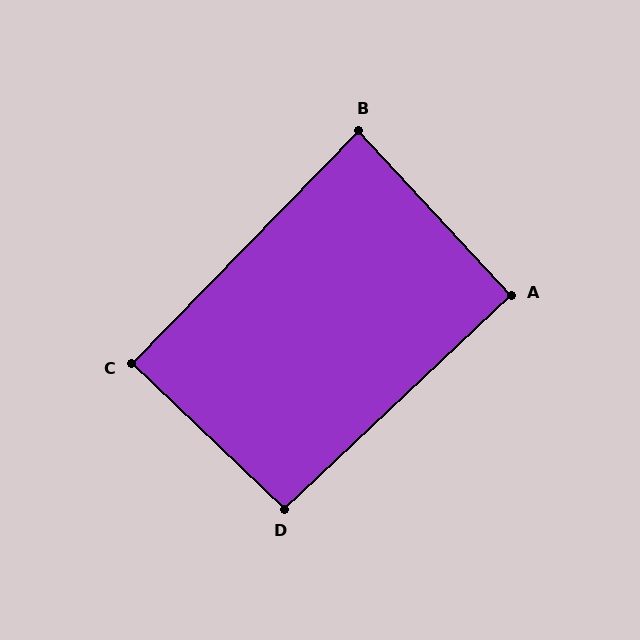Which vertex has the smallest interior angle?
B, at approximately 87 degrees.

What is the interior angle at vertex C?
Approximately 89 degrees (approximately right).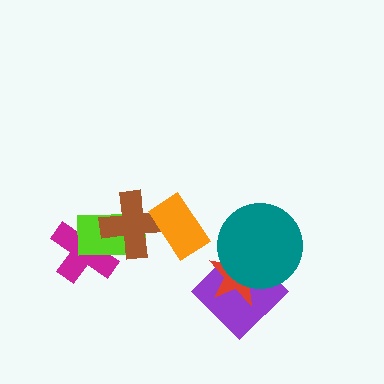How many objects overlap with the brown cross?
3 objects overlap with the brown cross.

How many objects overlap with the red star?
2 objects overlap with the red star.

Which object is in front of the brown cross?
The orange rectangle is in front of the brown cross.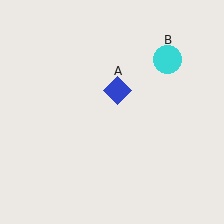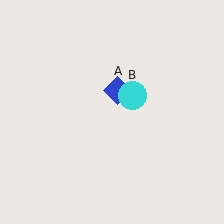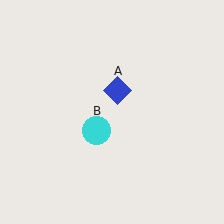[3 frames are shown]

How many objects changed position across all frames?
1 object changed position: cyan circle (object B).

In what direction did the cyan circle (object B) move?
The cyan circle (object B) moved down and to the left.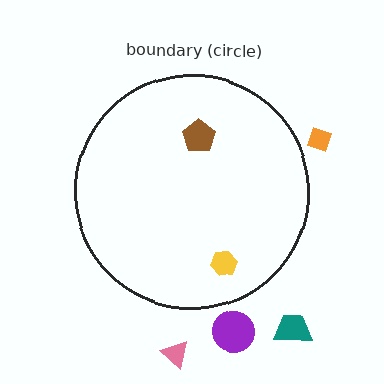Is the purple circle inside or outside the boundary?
Outside.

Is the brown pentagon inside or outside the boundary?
Inside.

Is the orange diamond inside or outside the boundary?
Outside.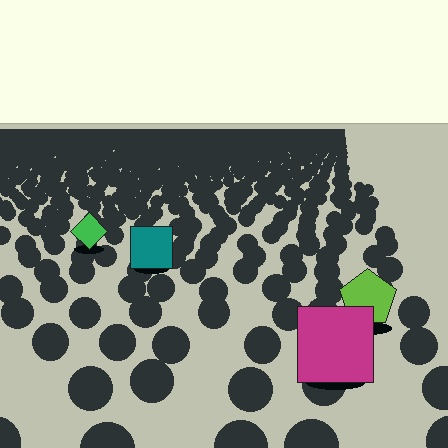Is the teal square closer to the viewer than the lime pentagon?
No. The lime pentagon is closer — you can tell from the texture gradient: the ground texture is coarser near it.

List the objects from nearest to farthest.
From nearest to farthest: the magenta square, the lime pentagon, the teal square, the green diamond.